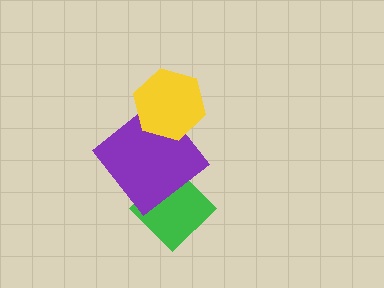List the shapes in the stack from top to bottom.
From top to bottom: the yellow hexagon, the purple diamond, the green diamond.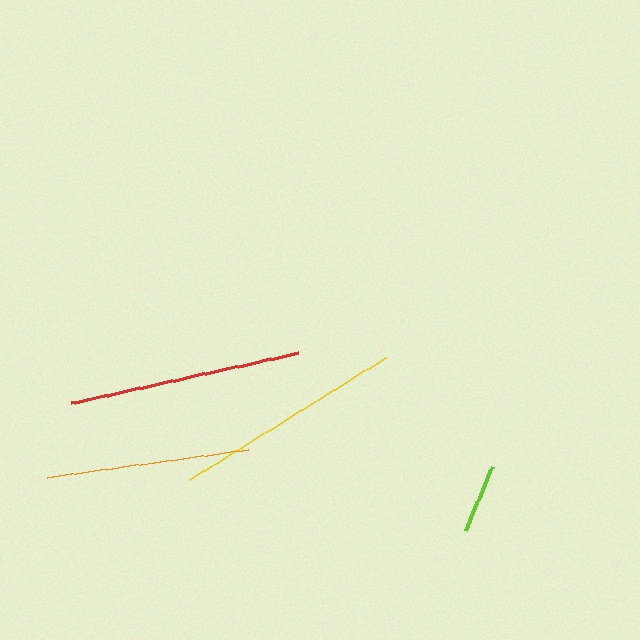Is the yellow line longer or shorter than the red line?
The red line is longer than the yellow line.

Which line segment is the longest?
The red line is the longest at approximately 232 pixels.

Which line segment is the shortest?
The lime line is the shortest at approximately 69 pixels.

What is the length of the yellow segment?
The yellow segment is approximately 231 pixels long.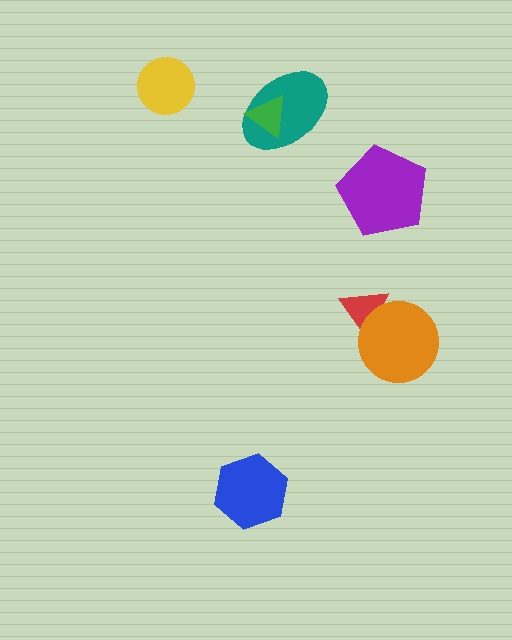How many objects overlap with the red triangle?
1 object overlaps with the red triangle.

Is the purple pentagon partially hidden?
No, no other shape covers it.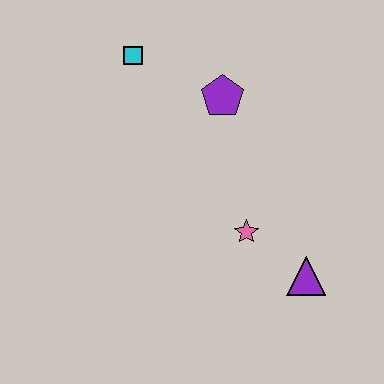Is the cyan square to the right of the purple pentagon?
No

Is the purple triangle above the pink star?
No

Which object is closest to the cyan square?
The purple pentagon is closest to the cyan square.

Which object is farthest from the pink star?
The cyan square is farthest from the pink star.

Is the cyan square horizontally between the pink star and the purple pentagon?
No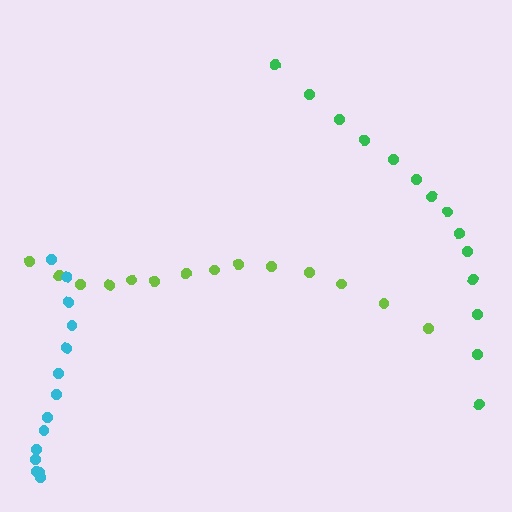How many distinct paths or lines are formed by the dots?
There are 3 distinct paths.